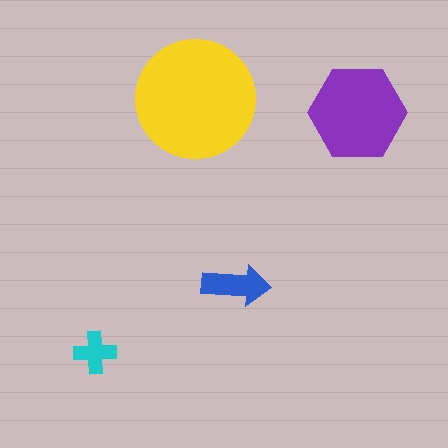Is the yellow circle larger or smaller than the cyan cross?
Larger.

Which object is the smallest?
The cyan cross.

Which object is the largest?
The yellow circle.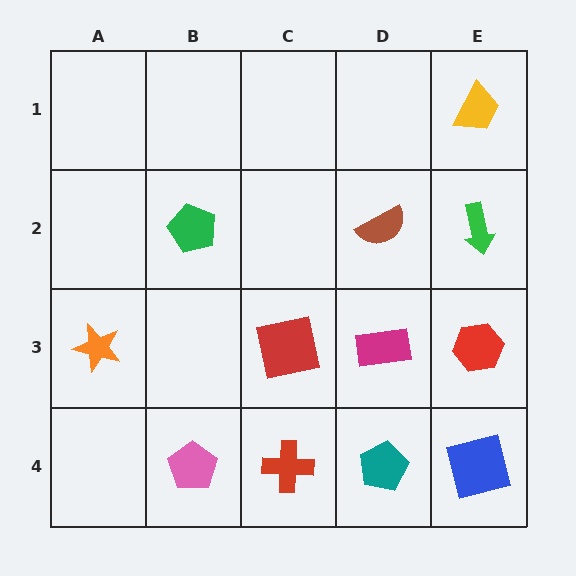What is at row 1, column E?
A yellow trapezoid.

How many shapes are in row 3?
4 shapes.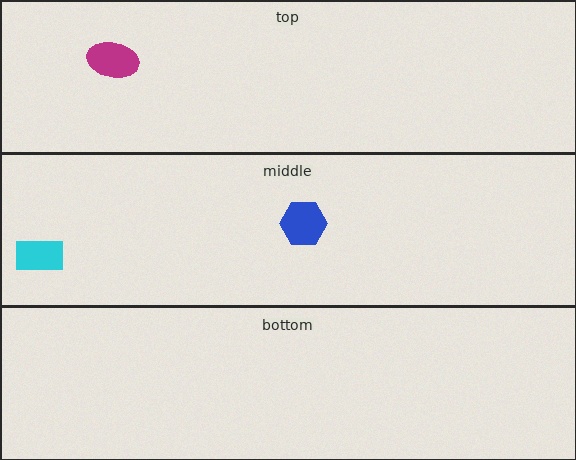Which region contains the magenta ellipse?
The top region.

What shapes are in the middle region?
The cyan rectangle, the blue hexagon.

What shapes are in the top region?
The magenta ellipse.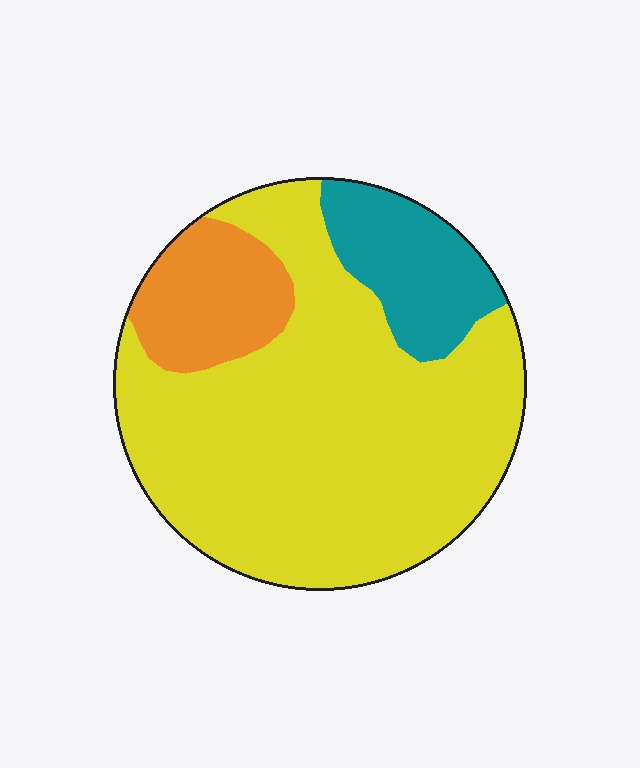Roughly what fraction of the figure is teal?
Teal takes up about one eighth (1/8) of the figure.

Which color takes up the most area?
Yellow, at roughly 70%.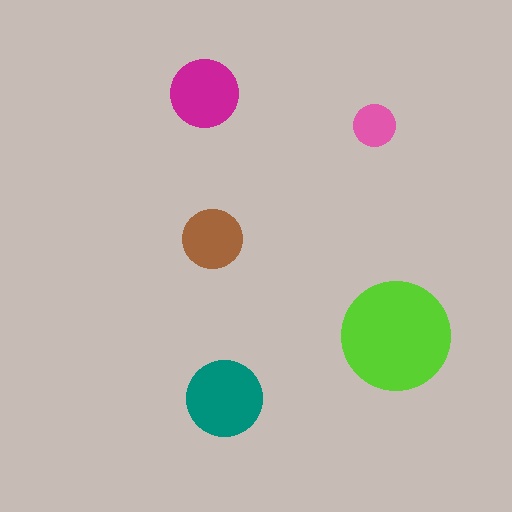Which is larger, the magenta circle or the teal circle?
The teal one.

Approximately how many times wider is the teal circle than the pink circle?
About 2 times wider.